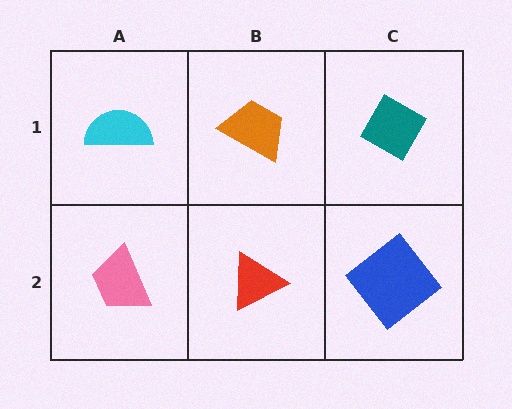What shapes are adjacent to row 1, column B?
A red triangle (row 2, column B), a cyan semicircle (row 1, column A), a teal diamond (row 1, column C).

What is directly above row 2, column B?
An orange trapezoid.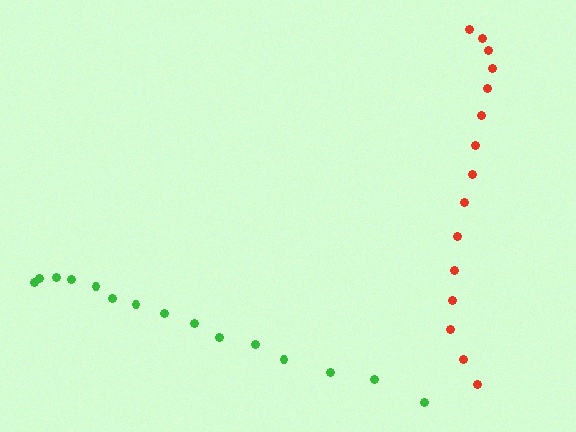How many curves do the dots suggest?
There are 2 distinct paths.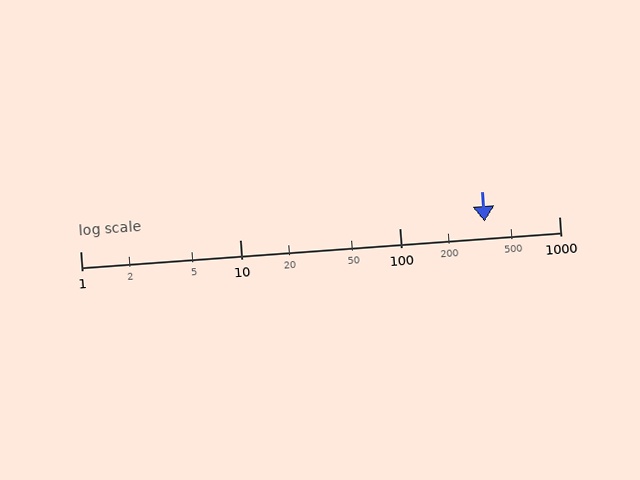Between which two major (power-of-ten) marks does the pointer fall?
The pointer is between 100 and 1000.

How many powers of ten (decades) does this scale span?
The scale spans 3 decades, from 1 to 1000.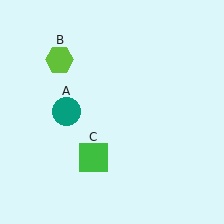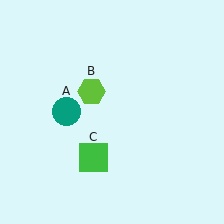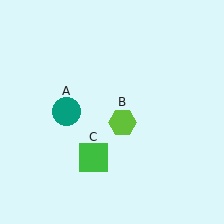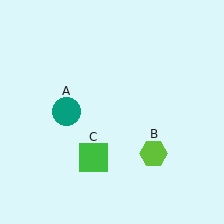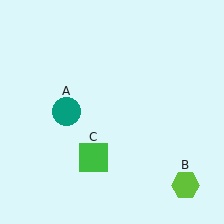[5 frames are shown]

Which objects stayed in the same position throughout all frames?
Teal circle (object A) and green square (object C) remained stationary.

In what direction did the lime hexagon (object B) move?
The lime hexagon (object B) moved down and to the right.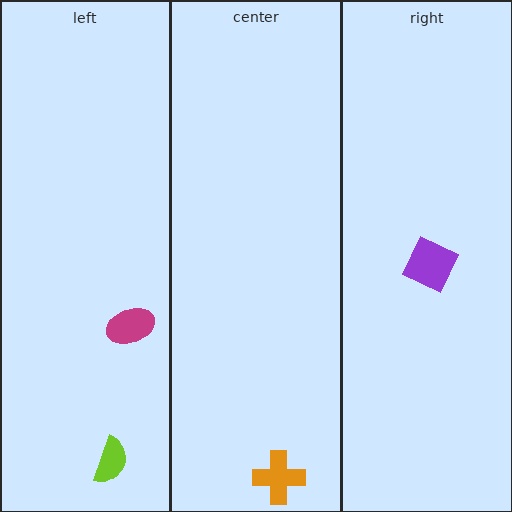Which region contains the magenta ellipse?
The left region.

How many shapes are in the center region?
1.